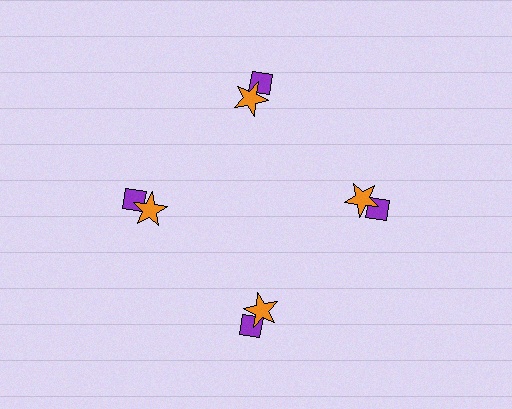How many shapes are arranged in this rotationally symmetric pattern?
There are 8 shapes, arranged in 4 groups of 2.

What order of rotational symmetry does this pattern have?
This pattern has 4-fold rotational symmetry.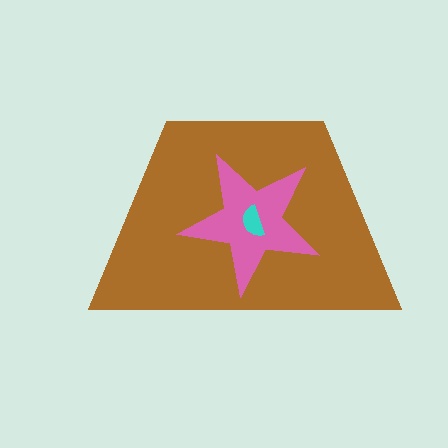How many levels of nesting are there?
3.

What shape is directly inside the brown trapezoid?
The pink star.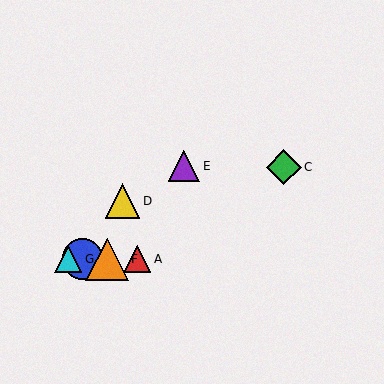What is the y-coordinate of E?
Object E is at y≈166.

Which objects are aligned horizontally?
Objects A, B, F, G are aligned horizontally.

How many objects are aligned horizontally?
4 objects (A, B, F, G) are aligned horizontally.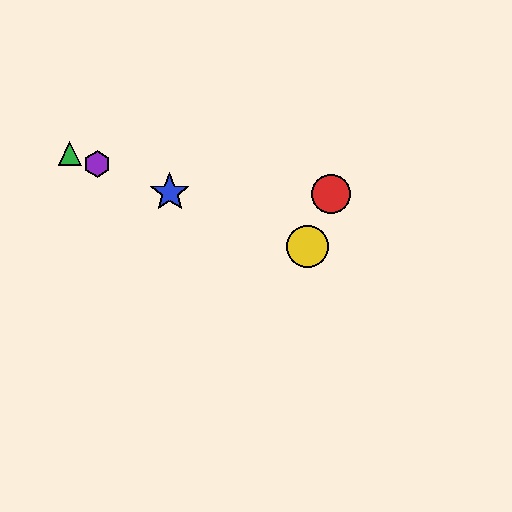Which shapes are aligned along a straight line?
The blue star, the green triangle, the yellow circle, the purple hexagon are aligned along a straight line.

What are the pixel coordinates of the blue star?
The blue star is at (170, 192).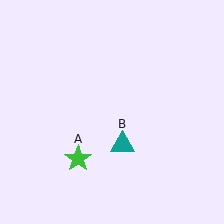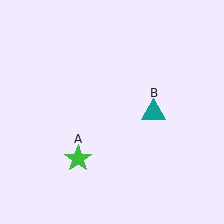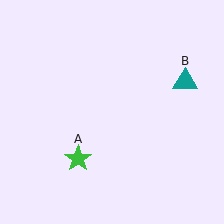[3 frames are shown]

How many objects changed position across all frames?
1 object changed position: teal triangle (object B).